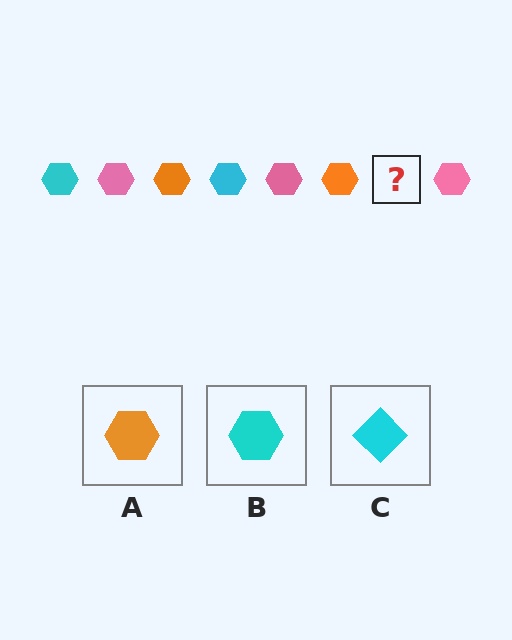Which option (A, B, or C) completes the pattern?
B.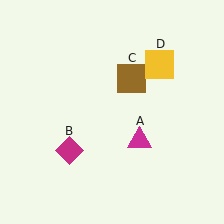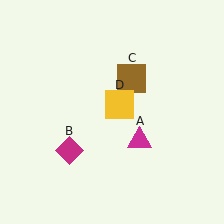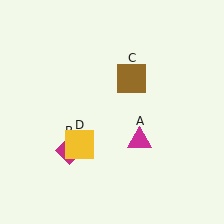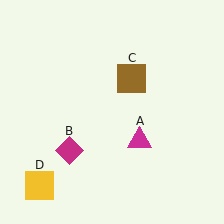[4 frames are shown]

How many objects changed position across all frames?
1 object changed position: yellow square (object D).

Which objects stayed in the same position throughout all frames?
Magenta triangle (object A) and magenta diamond (object B) and brown square (object C) remained stationary.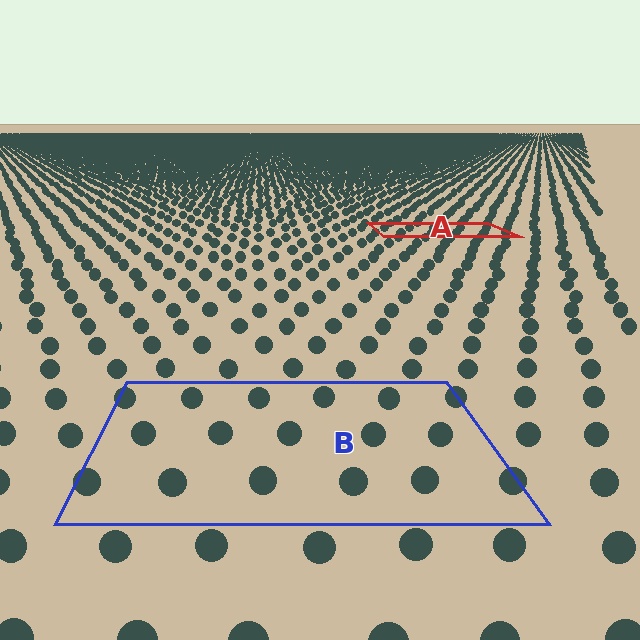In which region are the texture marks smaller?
The texture marks are smaller in region A, because it is farther away.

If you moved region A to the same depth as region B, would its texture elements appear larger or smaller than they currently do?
They would appear larger. At a closer depth, the same texture elements are projected at a bigger on-screen size.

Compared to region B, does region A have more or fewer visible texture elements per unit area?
Region A has more texture elements per unit area — they are packed more densely because it is farther away.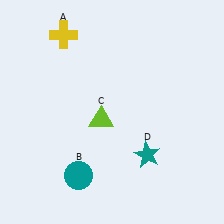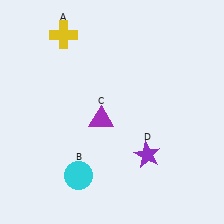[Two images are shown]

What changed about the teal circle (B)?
In Image 1, B is teal. In Image 2, it changed to cyan.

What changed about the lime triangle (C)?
In Image 1, C is lime. In Image 2, it changed to purple.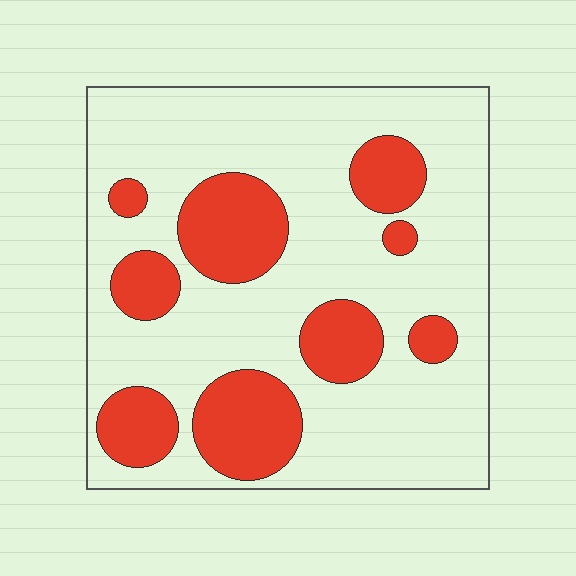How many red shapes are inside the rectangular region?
9.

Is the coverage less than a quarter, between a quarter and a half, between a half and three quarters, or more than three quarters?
Between a quarter and a half.